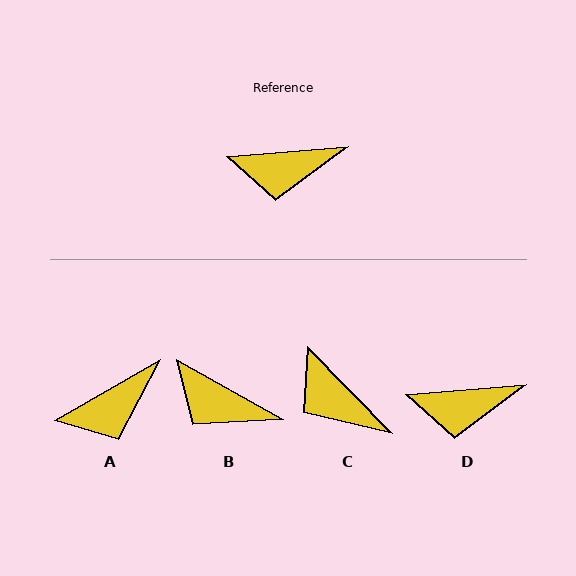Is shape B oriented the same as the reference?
No, it is off by about 34 degrees.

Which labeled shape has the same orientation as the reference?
D.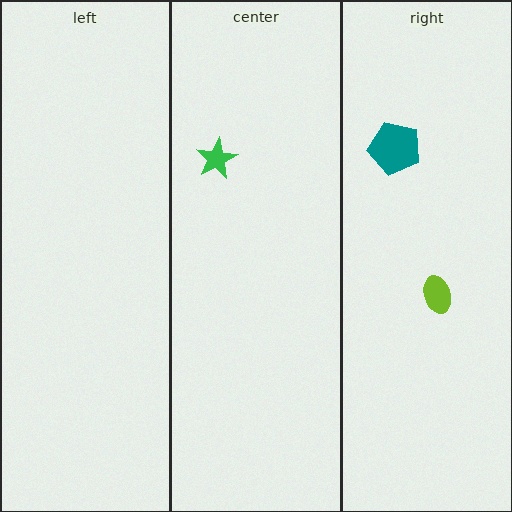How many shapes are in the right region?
2.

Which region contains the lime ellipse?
The right region.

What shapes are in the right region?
The teal pentagon, the lime ellipse.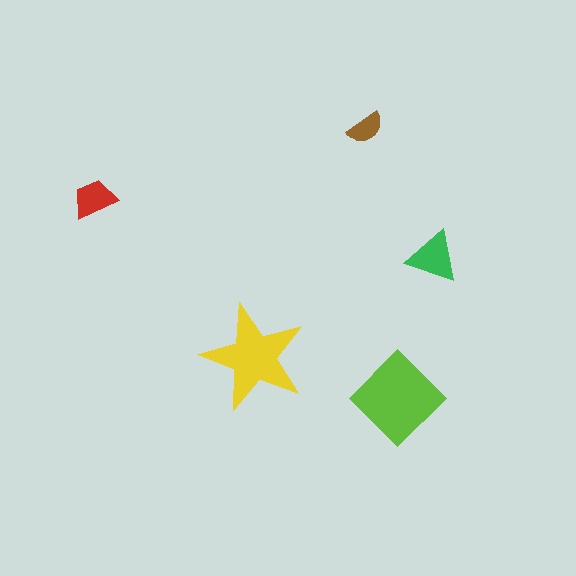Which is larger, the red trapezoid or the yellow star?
The yellow star.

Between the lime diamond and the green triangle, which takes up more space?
The lime diamond.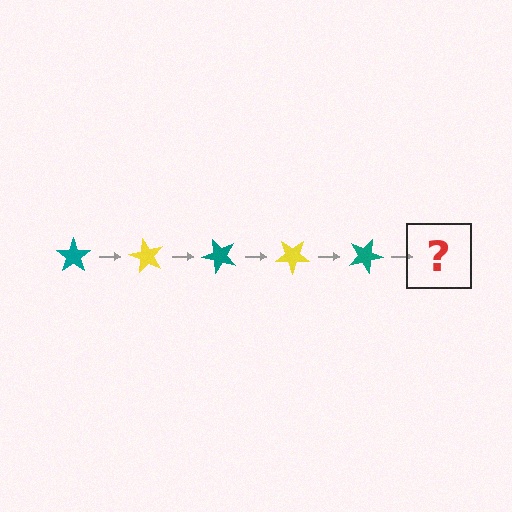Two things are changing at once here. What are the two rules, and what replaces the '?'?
The two rules are that it rotates 60 degrees each step and the color cycles through teal and yellow. The '?' should be a yellow star, rotated 300 degrees from the start.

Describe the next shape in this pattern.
It should be a yellow star, rotated 300 degrees from the start.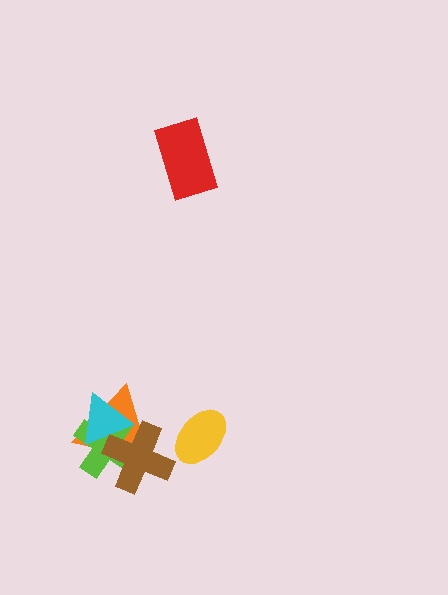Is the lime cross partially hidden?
Yes, it is partially covered by another shape.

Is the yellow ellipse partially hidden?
No, no other shape covers it.